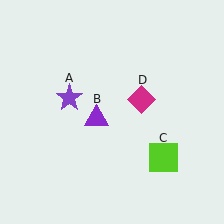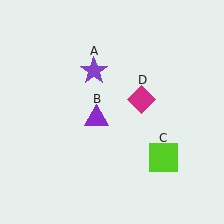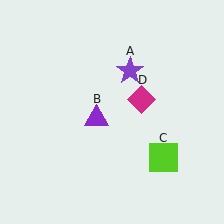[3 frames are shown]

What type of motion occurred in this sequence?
The purple star (object A) rotated clockwise around the center of the scene.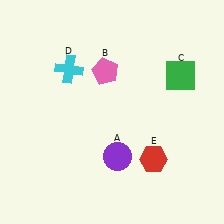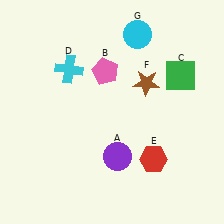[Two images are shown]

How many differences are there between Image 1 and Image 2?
There are 2 differences between the two images.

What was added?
A brown star (F), a cyan circle (G) were added in Image 2.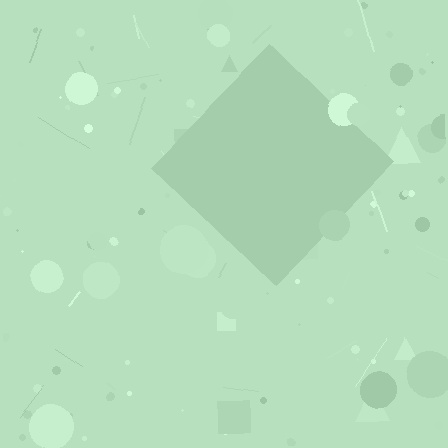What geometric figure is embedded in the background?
A diamond is embedded in the background.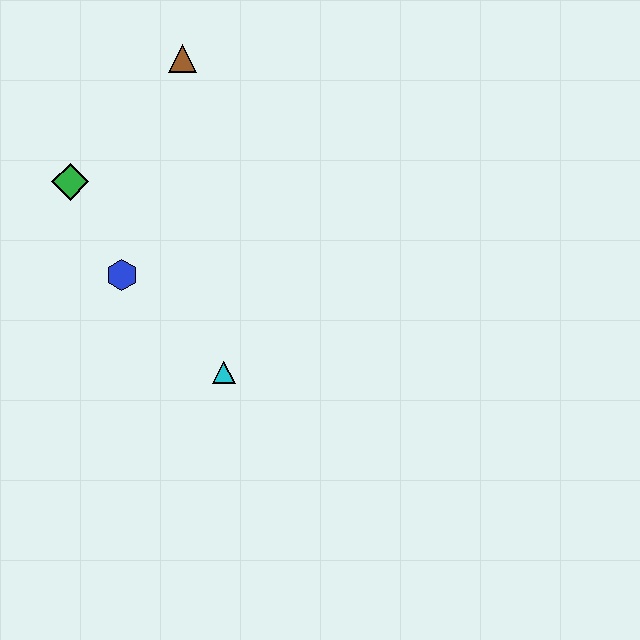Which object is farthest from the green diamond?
The cyan triangle is farthest from the green diamond.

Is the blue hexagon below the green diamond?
Yes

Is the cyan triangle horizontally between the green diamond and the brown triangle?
No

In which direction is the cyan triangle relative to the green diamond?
The cyan triangle is below the green diamond.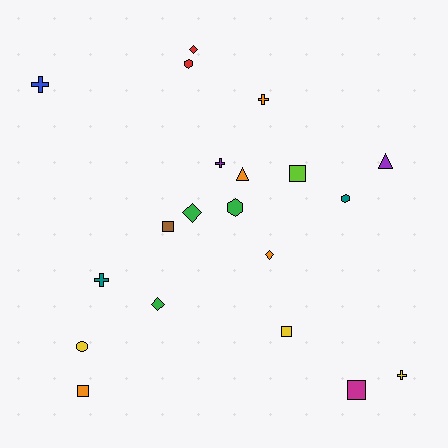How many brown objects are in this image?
There is 1 brown object.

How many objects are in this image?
There are 20 objects.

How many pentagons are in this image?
There are no pentagons.